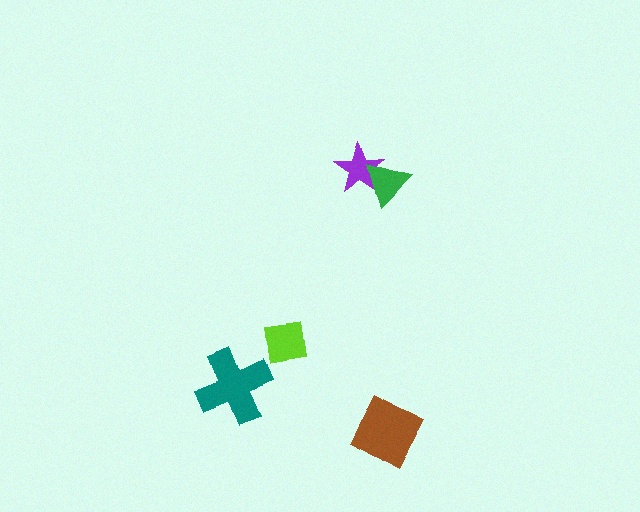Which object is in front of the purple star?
The green triangle is in front of the purple star.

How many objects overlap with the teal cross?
0 objects overlap with the teal cross.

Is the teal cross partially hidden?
No, no other shape covers it.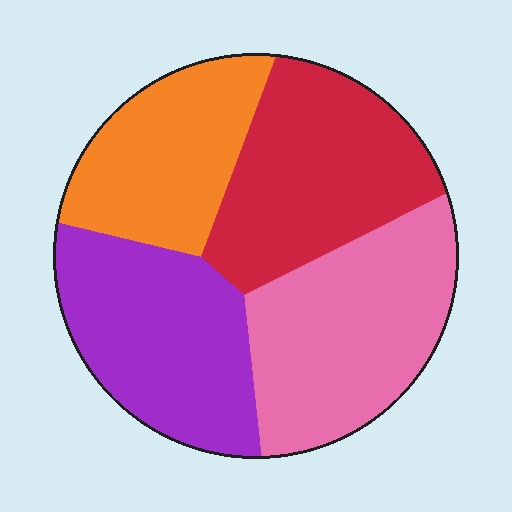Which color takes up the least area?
Orange, at roughly 20%.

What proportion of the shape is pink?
Pink takes up about one quarter (1/4) of the shape.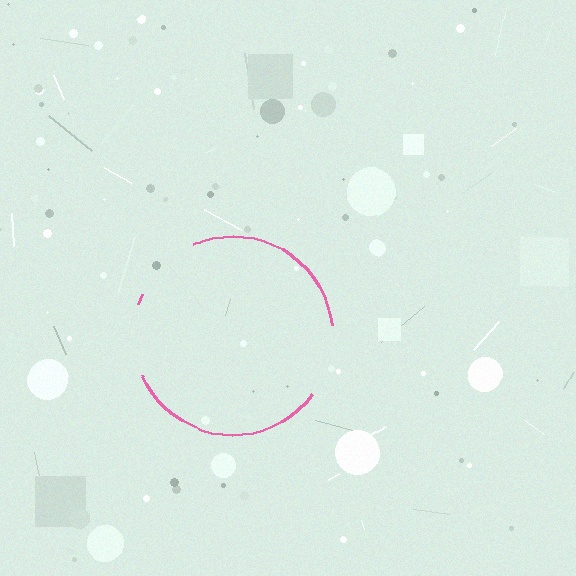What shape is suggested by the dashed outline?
The dashed outline suggests a circle.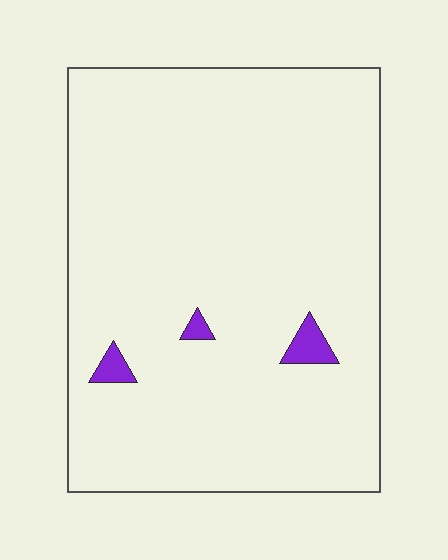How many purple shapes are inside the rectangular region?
3.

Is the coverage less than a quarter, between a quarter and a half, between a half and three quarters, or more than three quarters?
Less than a quarter.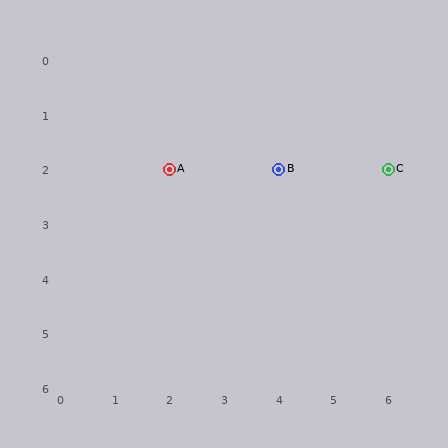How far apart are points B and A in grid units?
Points B and A are 2 columns apart.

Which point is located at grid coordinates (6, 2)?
Point C is at (6, 2).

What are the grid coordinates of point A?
Point A is at grid coordinates (2, 2).